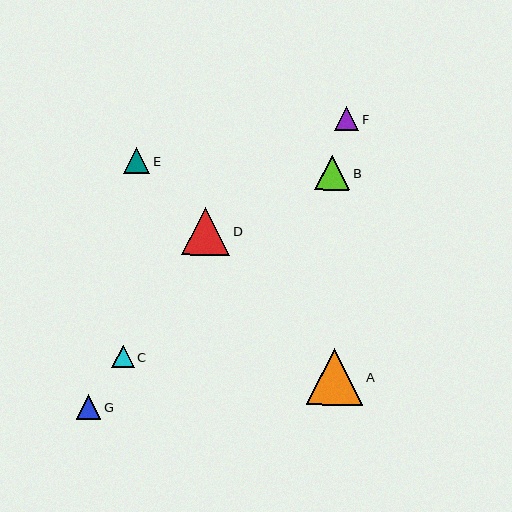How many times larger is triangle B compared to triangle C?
Triangle B is approximately 1.6 times the size of triangle C.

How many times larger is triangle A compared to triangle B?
Triangle A is approximately 1.6 times the size of triangle B.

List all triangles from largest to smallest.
From largest to smallest: A, D, B, E, F, G, C.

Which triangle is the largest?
Triangle A is the largest with a size of approximately 57 pixels.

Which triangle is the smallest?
Triangle C is the smallest with a size of approximately 22 pixels.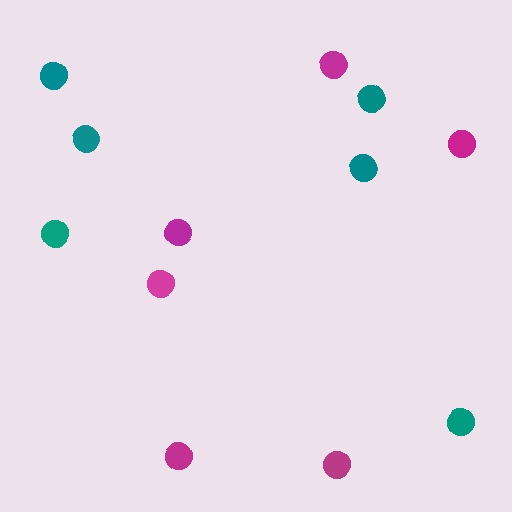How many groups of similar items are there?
There are 2 groups: one group of magenta circles (6) and one group of teal circles (6).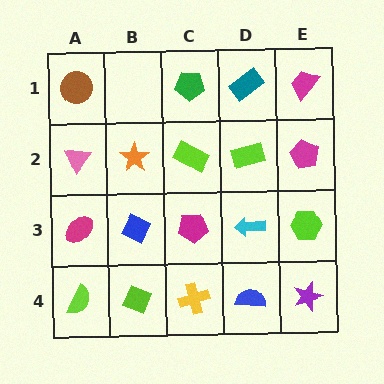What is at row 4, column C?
A yellow cross.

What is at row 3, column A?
A magenta ellipse.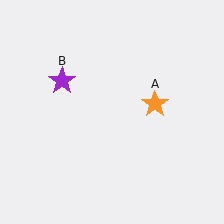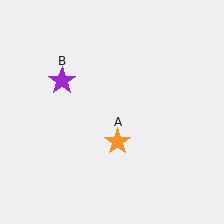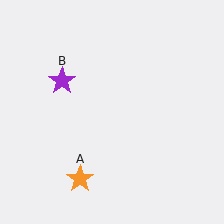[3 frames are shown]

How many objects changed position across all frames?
1 object changed position: orange star (object A).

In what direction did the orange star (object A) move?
The orange star (object A) moved down and to the left.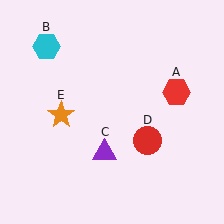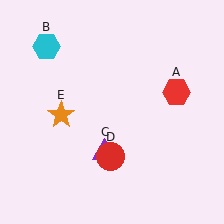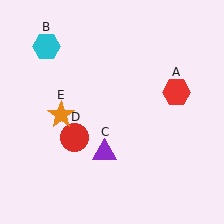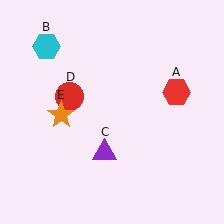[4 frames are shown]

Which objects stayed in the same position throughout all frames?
Red hexagon (object A) and cyan hexagon (object B) and purple triangle (object C) and orange star (object E) remained stationary.